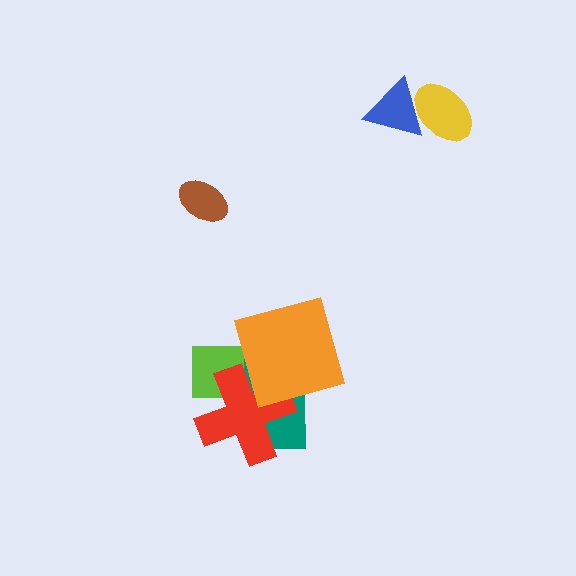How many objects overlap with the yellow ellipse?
1 object overlaps with the yellow ellipse.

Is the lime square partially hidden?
Yes, it is partially covered by another shape.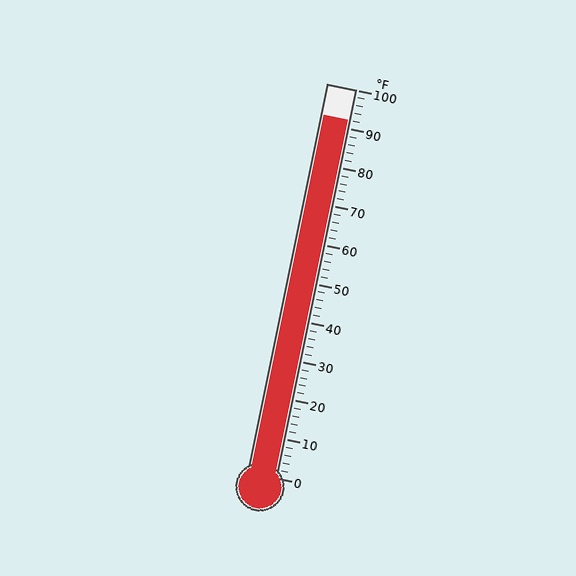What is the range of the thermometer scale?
The thermometer scale ranges from 0°F to 100°F.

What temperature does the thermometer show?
The thermometer shows approximately 92°F.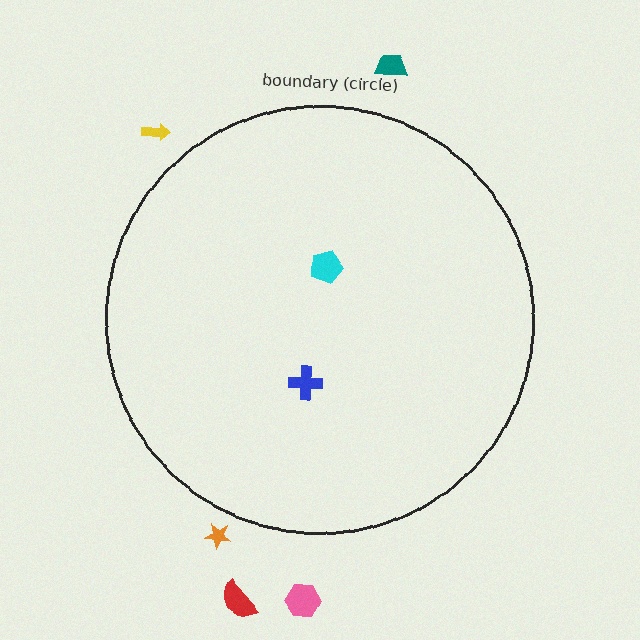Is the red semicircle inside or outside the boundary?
Outside.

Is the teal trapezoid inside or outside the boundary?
Outside.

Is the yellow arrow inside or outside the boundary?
Outside.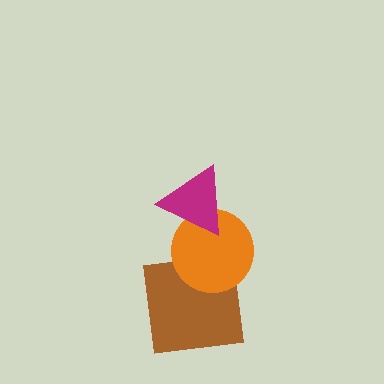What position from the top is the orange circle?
The orange circle is 2nd from the top.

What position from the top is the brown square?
The brown square is 3rd from the top.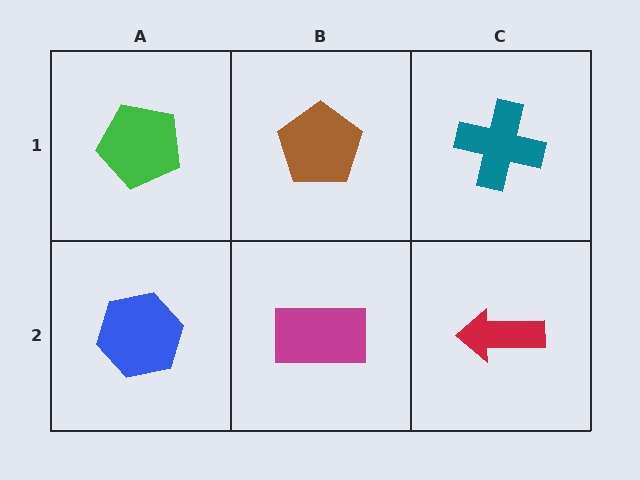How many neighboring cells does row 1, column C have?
2.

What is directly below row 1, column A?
A blue hexagon.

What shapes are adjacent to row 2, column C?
A teal cross (row 1, column C), a magenta rectangle (row 2, column B).